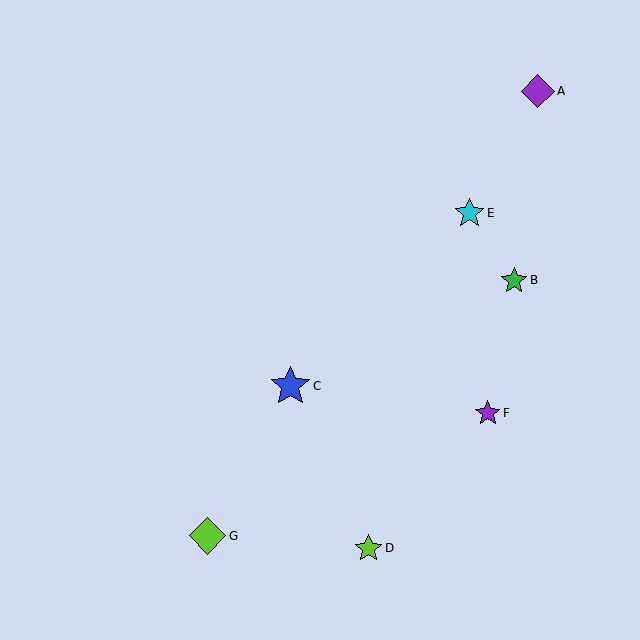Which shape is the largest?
The blue star (labeled C) is the largest.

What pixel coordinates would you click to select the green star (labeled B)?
Click at (514, 280) to select the green star B.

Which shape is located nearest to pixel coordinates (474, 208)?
The cyan star (labeled E) at (469, 213) is nearest to that location.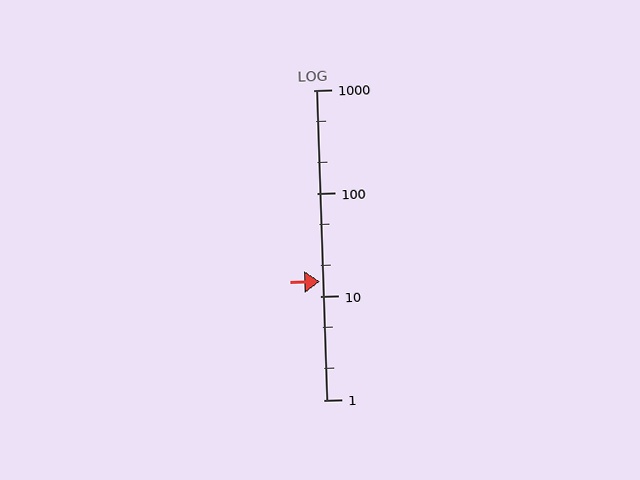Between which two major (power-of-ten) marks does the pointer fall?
The pointer is between 10 and 100.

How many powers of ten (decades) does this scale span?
The scale spans 3 decades, from 1 to 1000.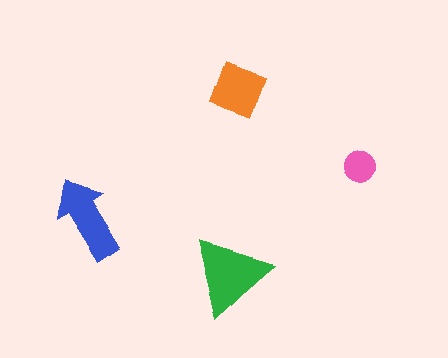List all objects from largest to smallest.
The green triangle, the blue arrow, the orange diamond, the pink circle.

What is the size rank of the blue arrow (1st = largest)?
2nd.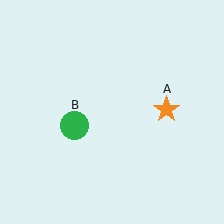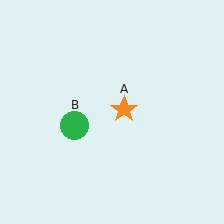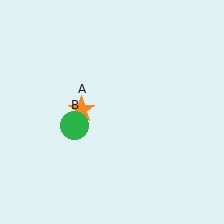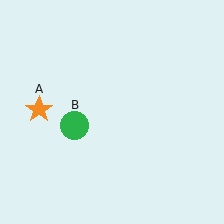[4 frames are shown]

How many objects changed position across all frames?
1 object changed position: orange star (object A).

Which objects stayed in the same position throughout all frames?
Green circle (object B) remained stationary.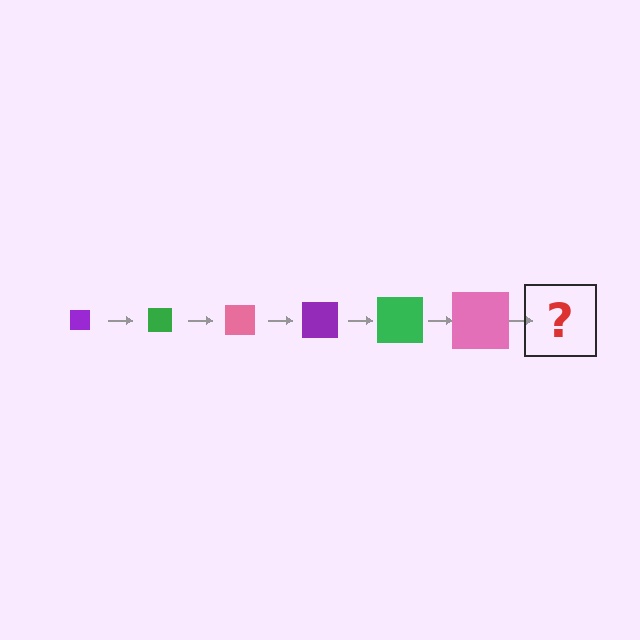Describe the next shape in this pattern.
It should be a purple square, larger than the previous one.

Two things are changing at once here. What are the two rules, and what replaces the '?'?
The two rules are that the square grows larger each step and the color cycles through purple, green, and pink. The '?' should be a purple square, larger than the previous one.